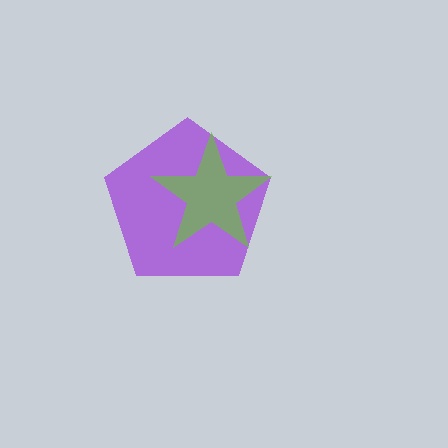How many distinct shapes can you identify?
There are 2 distinct shapes: a purple pentagon, a lime star.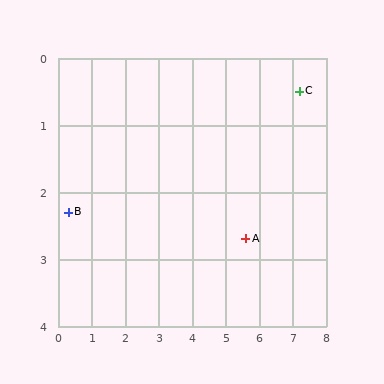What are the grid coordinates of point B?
Point B is at approximately (0.3, 2.3).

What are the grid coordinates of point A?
Point A is at approximately (5.6, 2.7).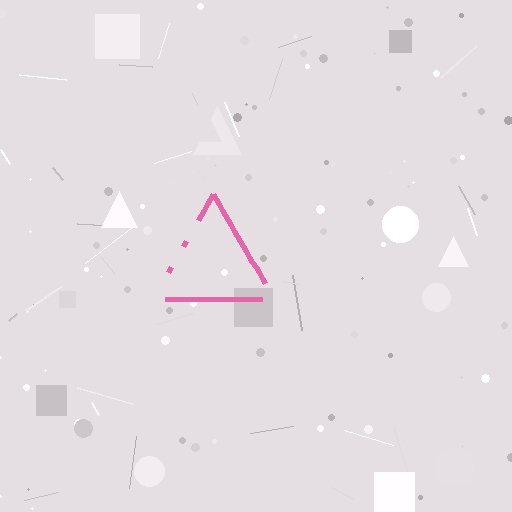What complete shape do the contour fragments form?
The contour fragments form a triangle.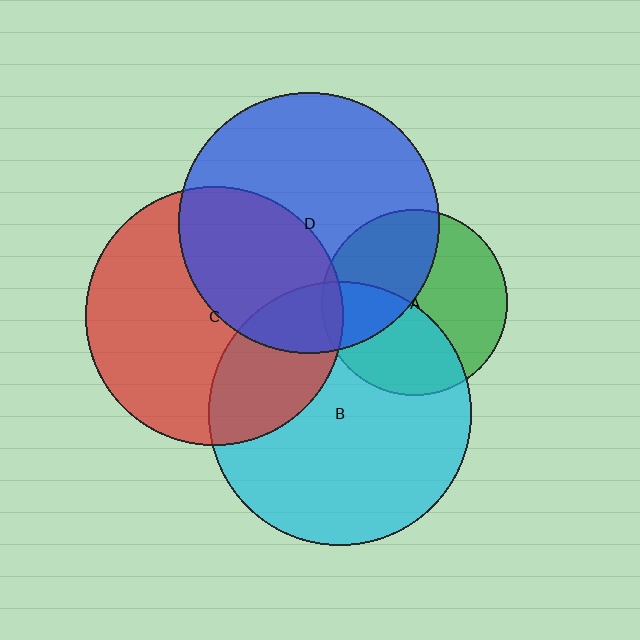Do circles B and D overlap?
Yes.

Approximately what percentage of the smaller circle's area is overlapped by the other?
Approximately 15%.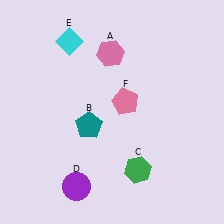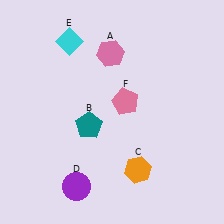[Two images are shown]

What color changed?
The hexagon (C) changed from green in Image 1 to orange in Image 2.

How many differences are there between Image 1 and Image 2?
There is 1 difference between the two images.